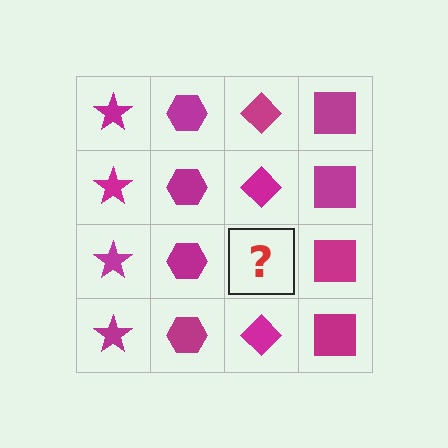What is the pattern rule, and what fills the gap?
The rule is that each column has a consistent shape. The gap should be filled with a magenta diamond.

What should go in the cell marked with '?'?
The missing cell should contain a magenta diamond.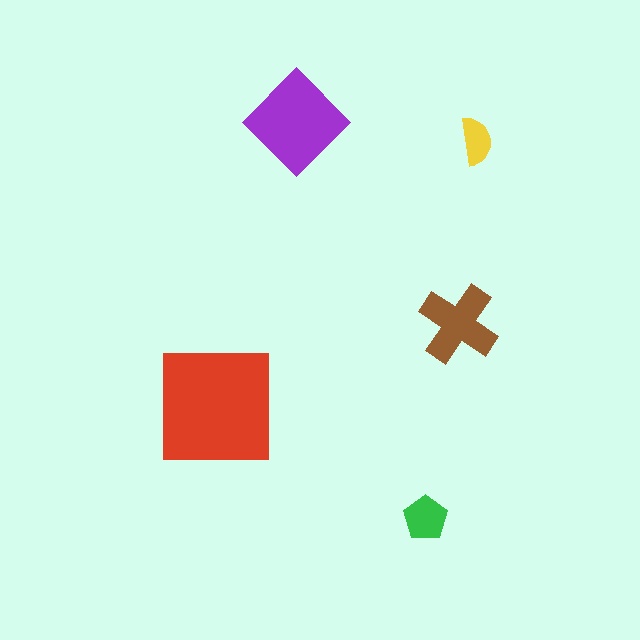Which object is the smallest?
The yellow semicircle.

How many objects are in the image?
There are 5 objects in the image.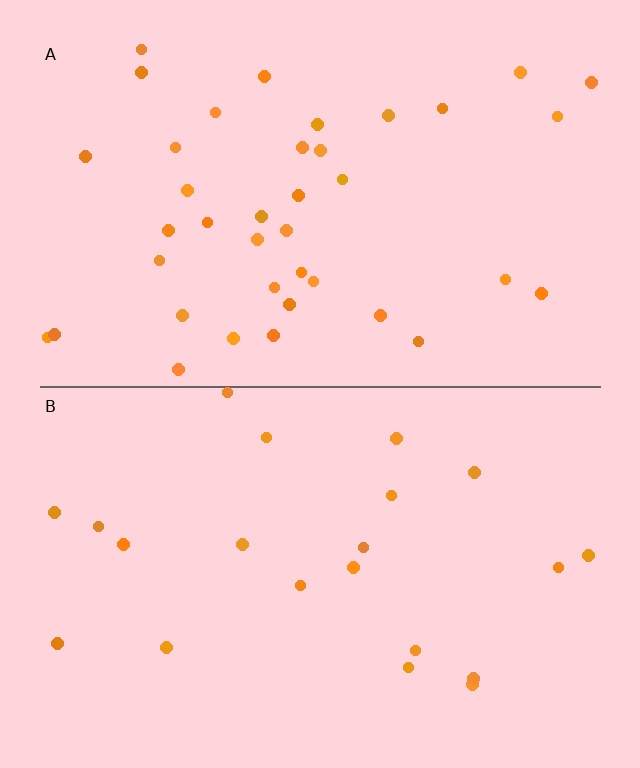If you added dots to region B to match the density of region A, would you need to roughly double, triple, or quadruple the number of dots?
Approximately double.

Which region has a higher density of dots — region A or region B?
A (the top).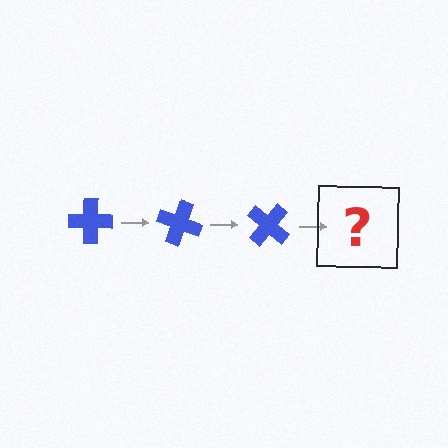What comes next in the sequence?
The next element should be a blue cross rotated 60 degrees.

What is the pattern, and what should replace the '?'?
The pattern is that the cross rotates 20 degrees each step. The '?' should be a blue cross rotated 60 degrees.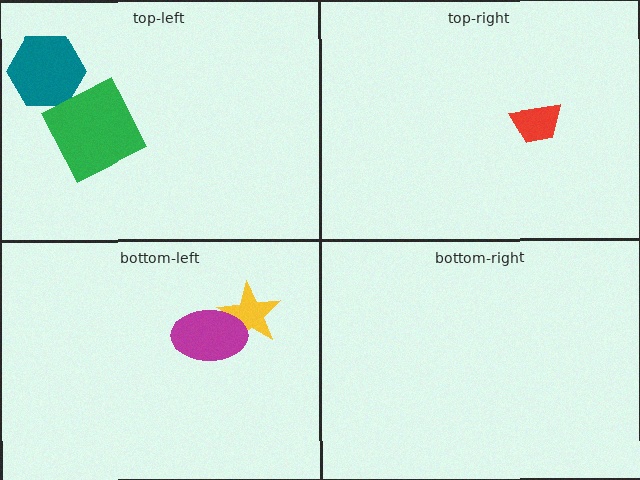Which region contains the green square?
The top-left region.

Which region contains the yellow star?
The bottom-left region.